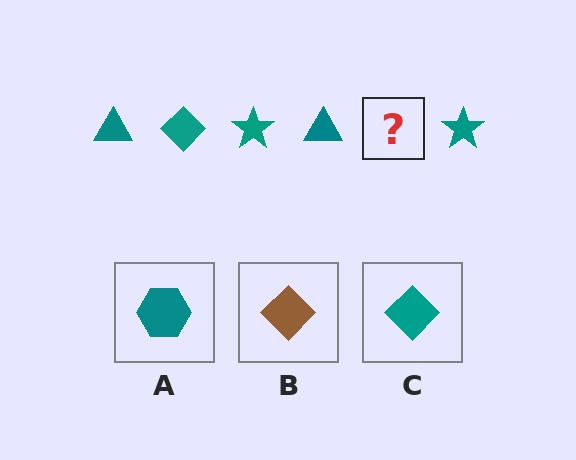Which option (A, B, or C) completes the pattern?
C.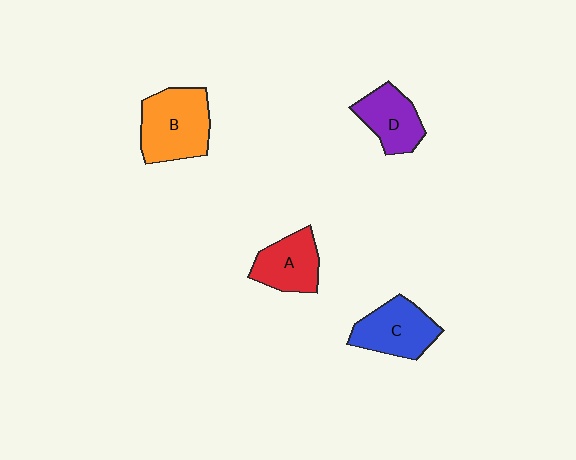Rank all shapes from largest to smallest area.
From largest to smallest: B (orange), C (blue), A (red), D (purple).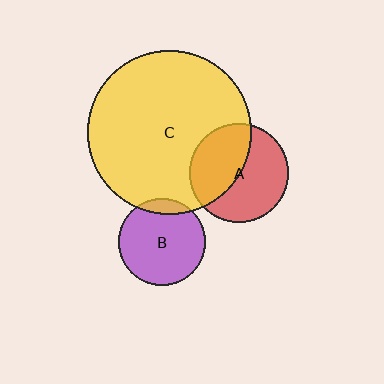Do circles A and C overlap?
Yes.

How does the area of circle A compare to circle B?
Approximately 1.3 times.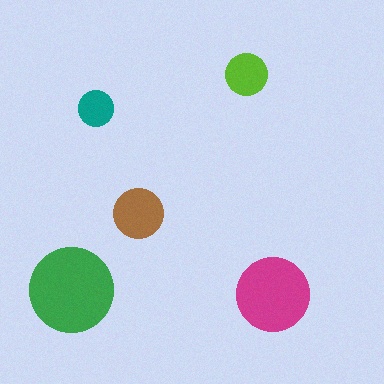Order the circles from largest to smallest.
the green one, the magenta one, the brown one, the lime one, the teal one.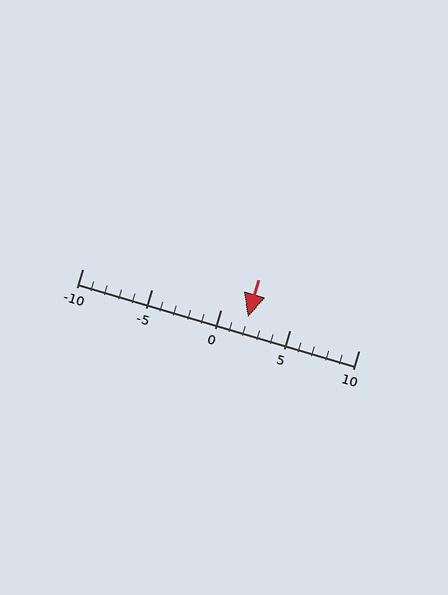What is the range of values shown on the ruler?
The ruler shows values from -10 to 10.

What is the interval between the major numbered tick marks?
The major tick marks are spaced 5 units apart.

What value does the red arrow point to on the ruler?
The red arrow points to approximately 2.